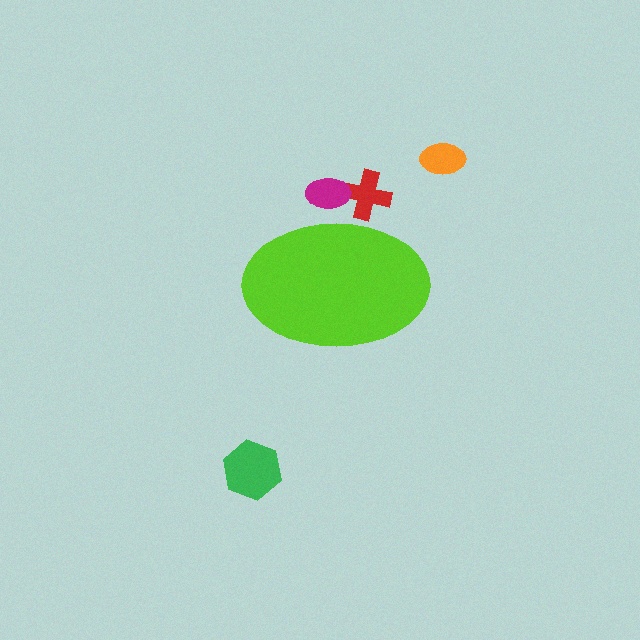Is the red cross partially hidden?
Yes, the red cross is partially hidden behind the lime ellipse.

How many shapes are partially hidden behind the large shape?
2 shapes are partially hidden.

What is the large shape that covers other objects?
A lime ellipse.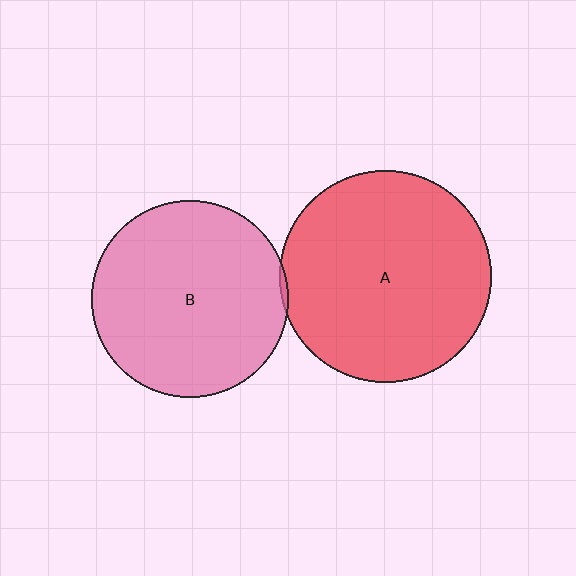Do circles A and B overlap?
Yes.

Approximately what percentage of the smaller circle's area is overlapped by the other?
Approximately 5%.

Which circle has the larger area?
Circle A (red).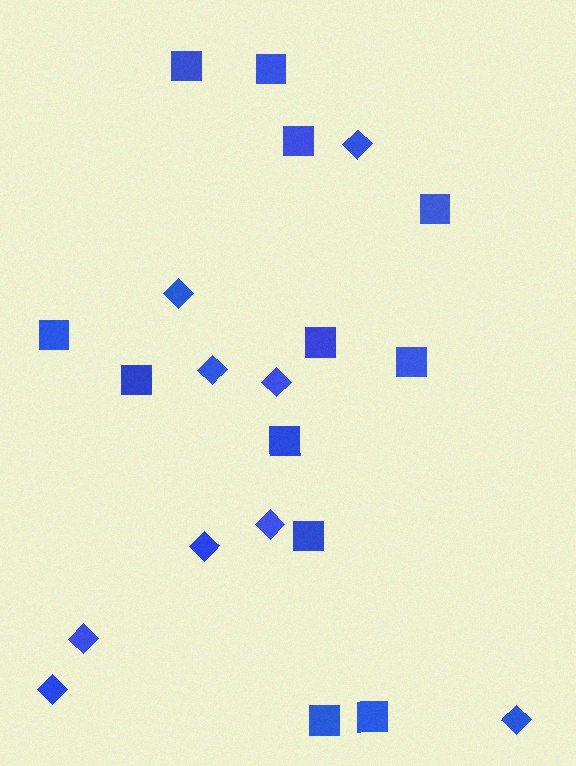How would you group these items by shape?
There are 2 groups: one group of diamonds (9) and one group of squares (12).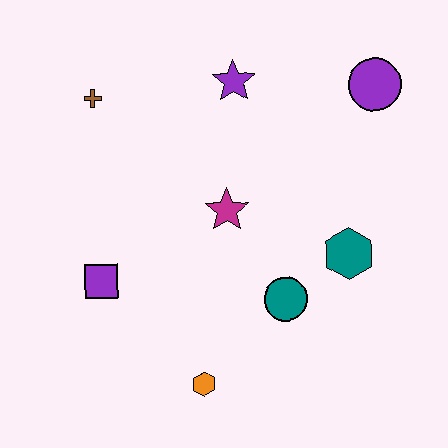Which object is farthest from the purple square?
The purple circle is farthest from the purple square.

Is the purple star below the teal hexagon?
No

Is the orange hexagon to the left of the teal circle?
Yes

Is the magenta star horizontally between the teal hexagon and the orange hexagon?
Yes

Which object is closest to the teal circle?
The teal hexagon is closest to the teal circle.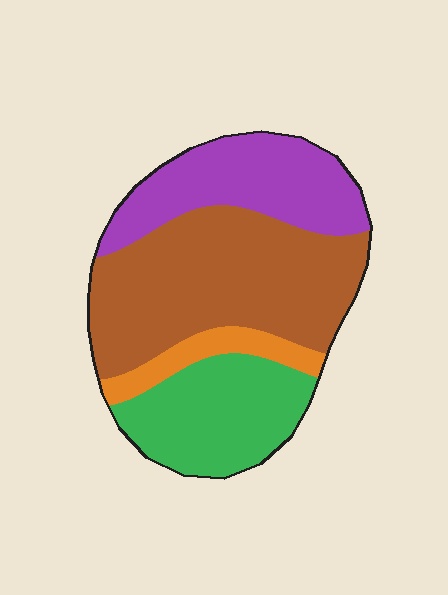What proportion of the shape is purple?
Purple covers roughly 25% of the shape.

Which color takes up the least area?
Orange, at roughly 10%.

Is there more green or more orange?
Green.